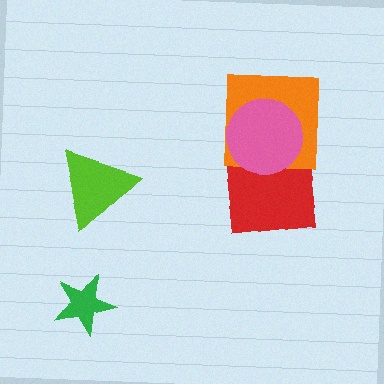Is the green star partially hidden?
No, no other shape covers it.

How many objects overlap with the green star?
0 objects overlap with the green star.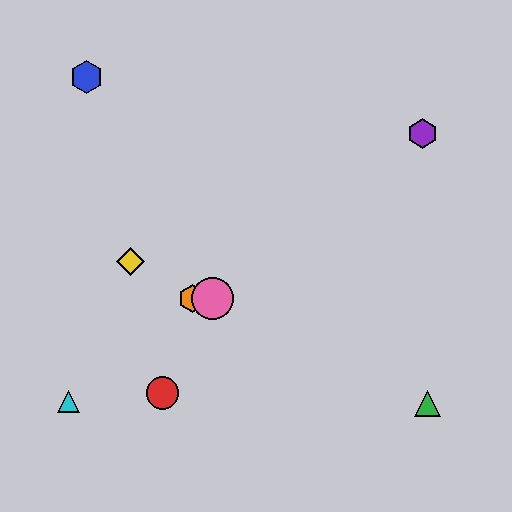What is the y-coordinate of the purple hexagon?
The purple hexagon is at y≈134.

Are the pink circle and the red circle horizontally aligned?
No, the pink circle is at y≈299 and the red circle is at y≈393.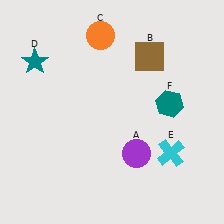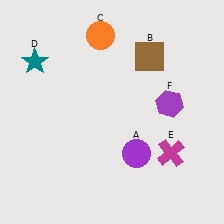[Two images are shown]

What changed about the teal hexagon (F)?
In Image 1, F is teal. In Image 2, it changed to purple.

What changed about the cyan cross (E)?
In Image 1, E is cyan. In Image 2, it changed to magenta.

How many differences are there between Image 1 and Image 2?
There are 2 differences between the two images.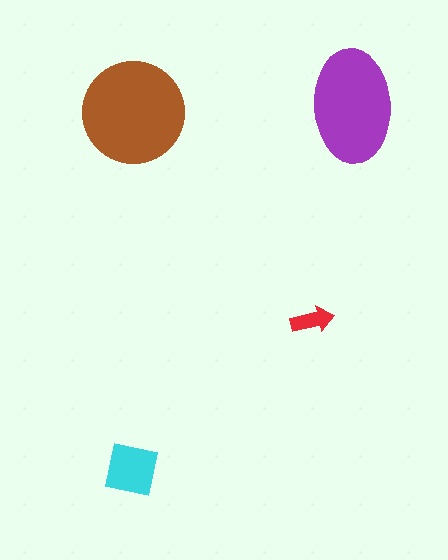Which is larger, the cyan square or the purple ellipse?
The purple ellipse.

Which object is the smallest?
The red arrow.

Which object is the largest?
The brown circle.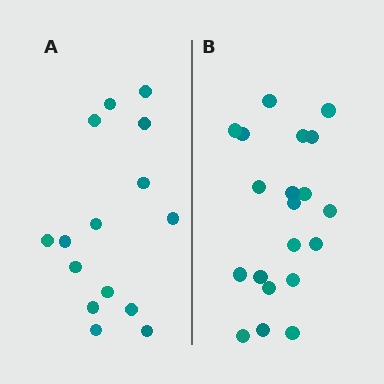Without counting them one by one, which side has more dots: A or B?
Region B (the right region) has more dots.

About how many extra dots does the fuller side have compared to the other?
Region B has about 5 more dots than region A.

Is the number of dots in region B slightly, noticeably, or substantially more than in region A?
Region B has noticeably more, but not dramatically so. The ratio is roughly 1.3 to 1.